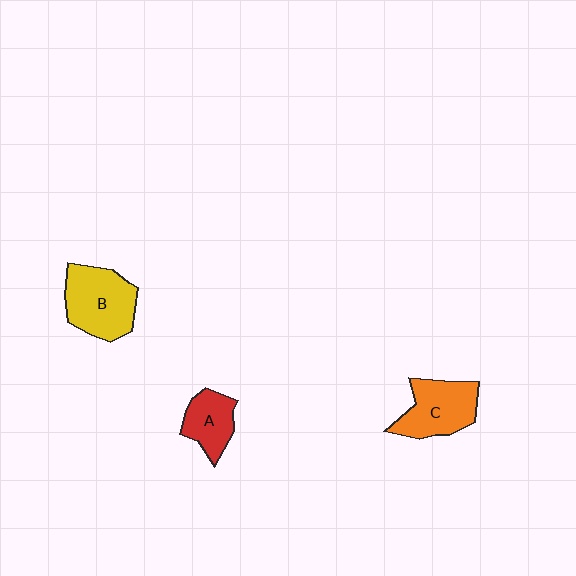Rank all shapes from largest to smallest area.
From largest to smallest: B (yellow), C (orange), A (red).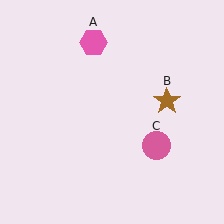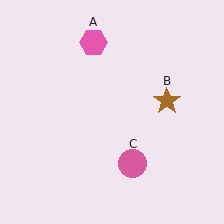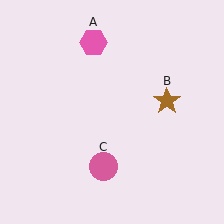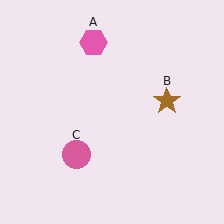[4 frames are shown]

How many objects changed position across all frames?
1 object changed position: pink circle (object C).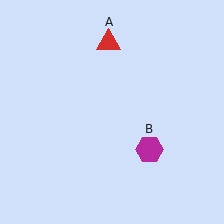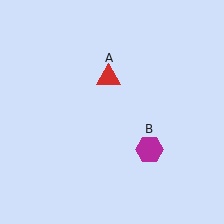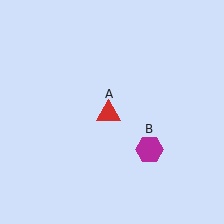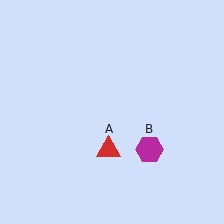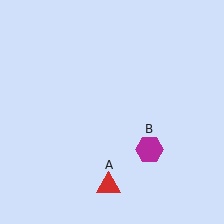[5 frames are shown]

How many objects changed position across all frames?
1 object changed position: red triangle (object A).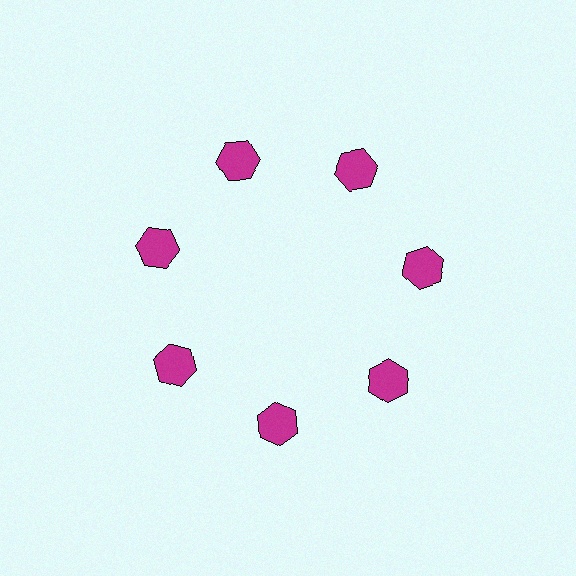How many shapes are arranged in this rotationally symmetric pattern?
There are 7 shapes, arranged in 7 groups of 1.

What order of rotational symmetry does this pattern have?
This pattern has 7-fold rotational symmetry.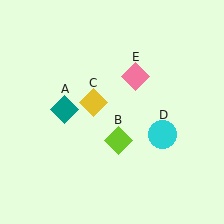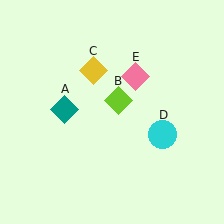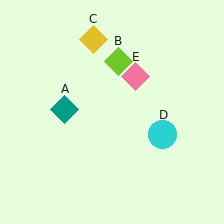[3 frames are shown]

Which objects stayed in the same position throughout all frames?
Teal diamond (object A) and cyan circle (object D) and pink diamond (object E) remained stationary.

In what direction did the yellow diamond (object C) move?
The yellow diamond (object C) moved up.